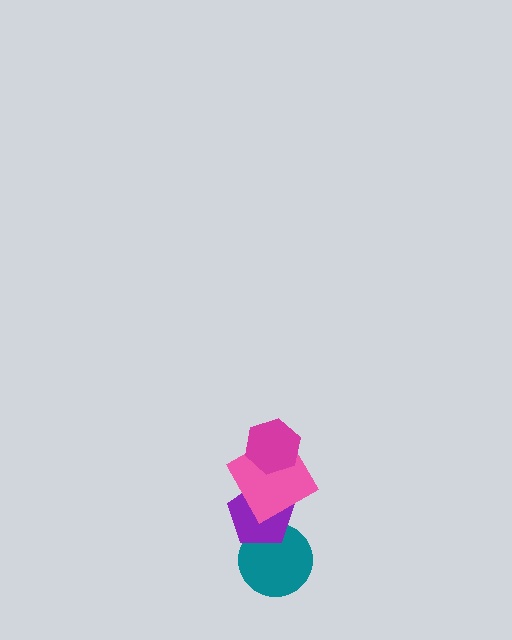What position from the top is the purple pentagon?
The purple pentagon is 3rd from the top.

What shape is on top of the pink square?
The magenta hexagon is on top of the pink square.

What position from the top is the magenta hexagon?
The magenta hexagon is 1st from the top.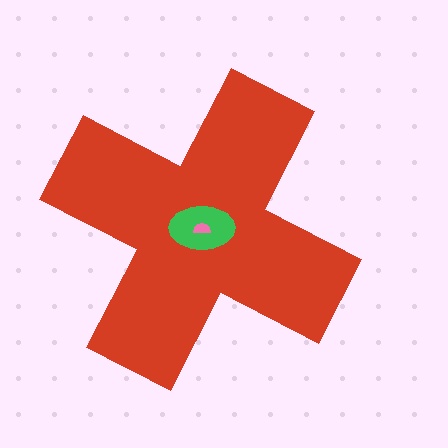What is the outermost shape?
The red cross.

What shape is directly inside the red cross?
The green ellipse.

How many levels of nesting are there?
3.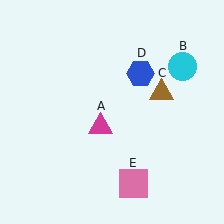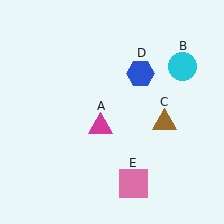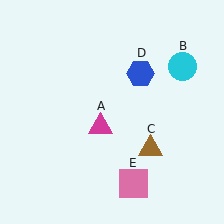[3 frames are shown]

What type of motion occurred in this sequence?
The brown triangle (object C) rotated clockwise around the center of the scene.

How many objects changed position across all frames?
1 object changed position: brown triangle (object C).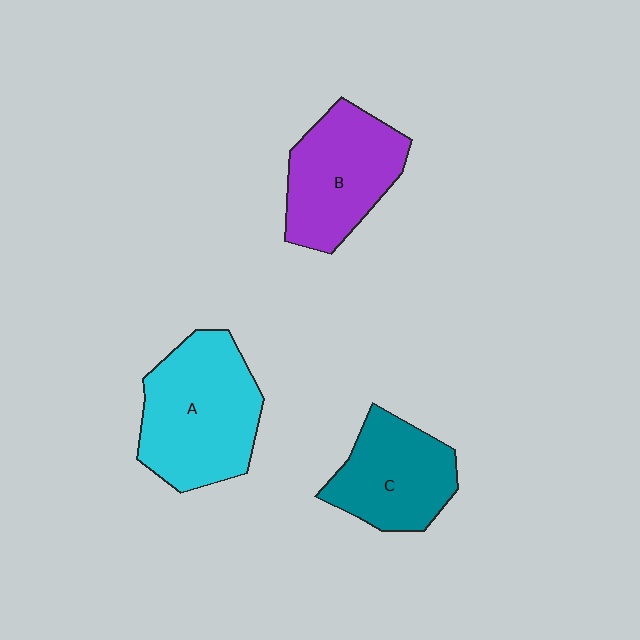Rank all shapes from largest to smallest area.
From largest to smallest: A (cyan), B (purple), C (teal).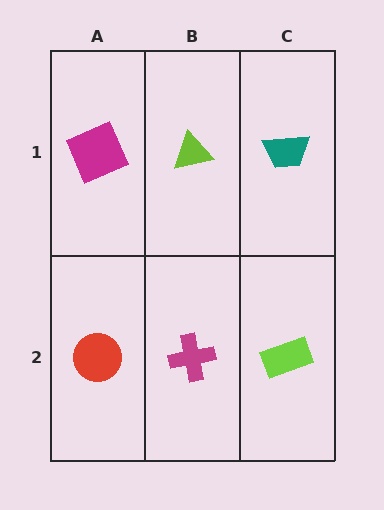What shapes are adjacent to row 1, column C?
A lime rectangle (row 2, column C), a lime triangle (row 1, column B).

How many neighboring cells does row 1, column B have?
3.